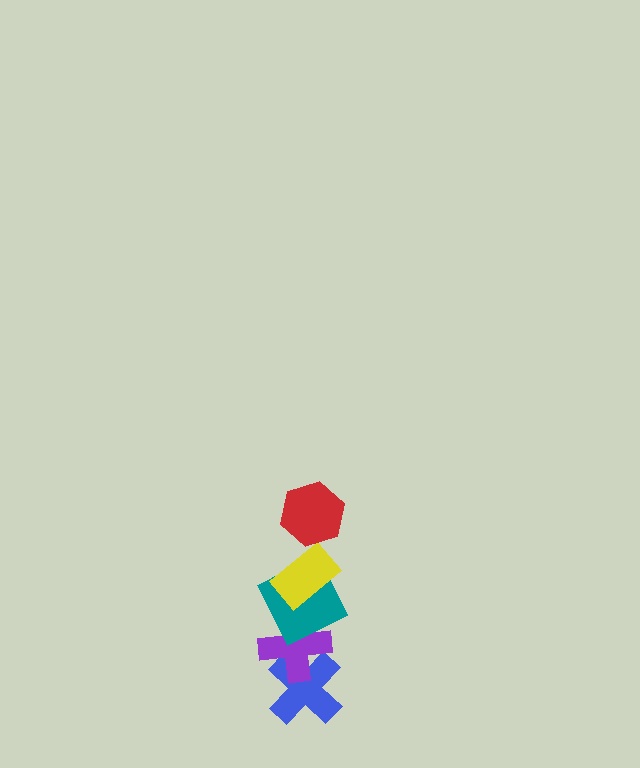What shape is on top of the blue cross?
The purple cross is on top of the blue cross.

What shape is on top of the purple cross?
The teal square is on top of the purple cross.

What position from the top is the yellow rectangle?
The yellow rectangle is 2nd from the top.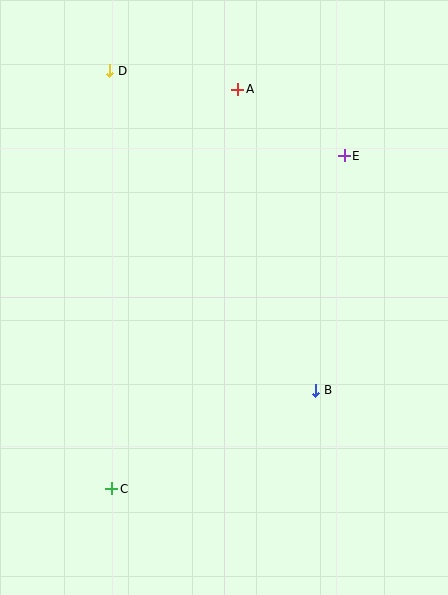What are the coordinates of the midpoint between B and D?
The midpoint between B and D is at (213, 231).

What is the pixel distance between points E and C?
The distance between E and C is 406 pixels.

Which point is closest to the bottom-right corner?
Point B is closest to the bottom-right corner.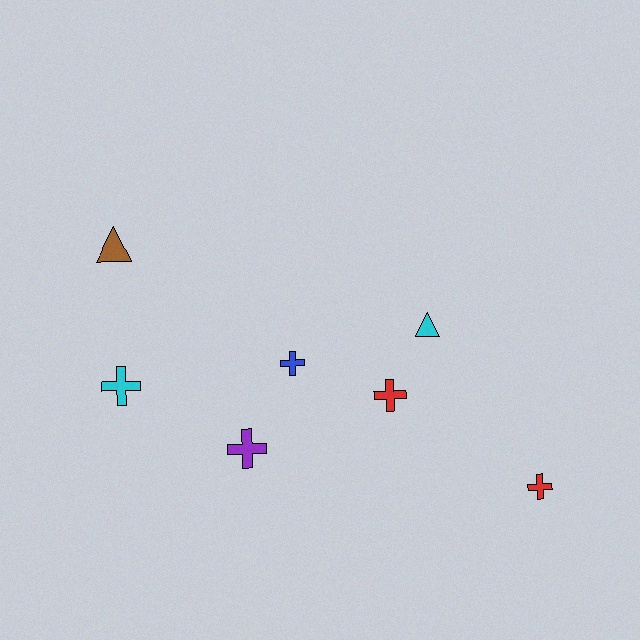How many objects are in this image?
There are 7 objects.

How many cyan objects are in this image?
There are 2 cyan objects.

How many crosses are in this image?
There are 5 crosses.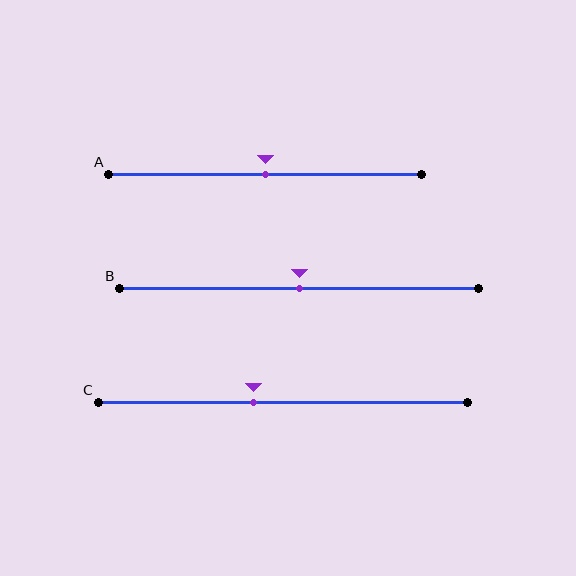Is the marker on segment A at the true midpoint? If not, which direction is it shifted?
Yes, the marker on segment A is at the true midpoint.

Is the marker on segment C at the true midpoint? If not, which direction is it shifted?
No, the marker on segment C is shifted to the left by about 8% of the segment length.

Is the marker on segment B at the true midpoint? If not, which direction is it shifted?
Yes, the marker on segment B is at the true midpoint.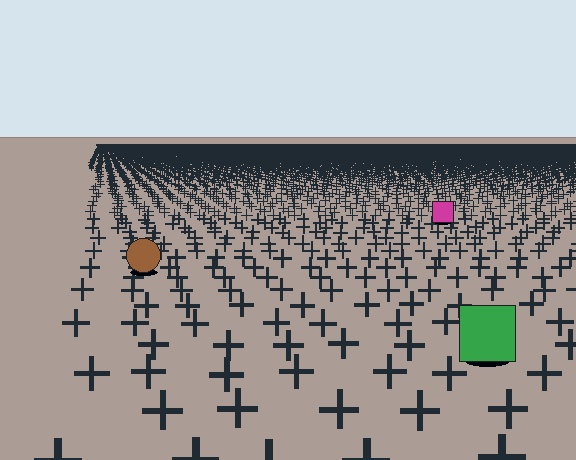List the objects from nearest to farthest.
From nearest to farthest: the green square, the brown circle, the magenta square.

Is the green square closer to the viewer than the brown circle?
Yes. The green square is closer — you can tell from the texture gradient: the ground texture is coarser near it.